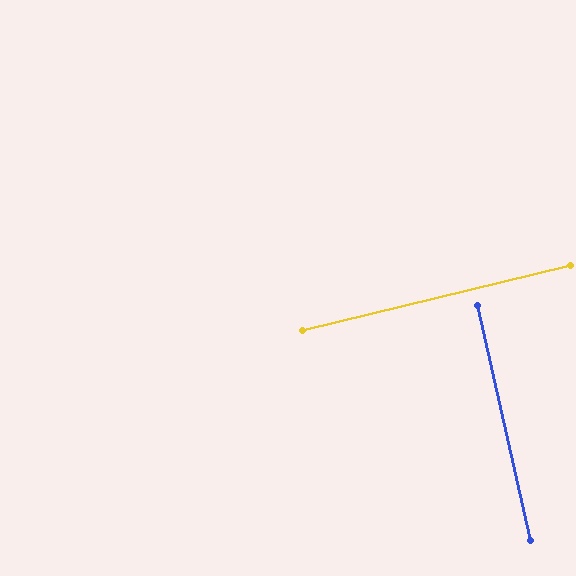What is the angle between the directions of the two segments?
Approximately 89 degrees.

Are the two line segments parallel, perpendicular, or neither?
Perpendicular — they meet at approximately 89°.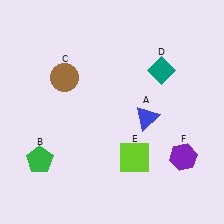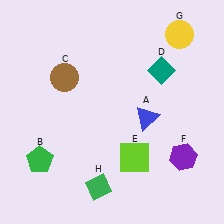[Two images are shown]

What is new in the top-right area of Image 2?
A yellow circle (G) was added in the top-right area of Image 2.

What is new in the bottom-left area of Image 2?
A green diamond (H) was added in the bottom-left area of Image 2.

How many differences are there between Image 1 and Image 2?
There are 2 differences between the two images.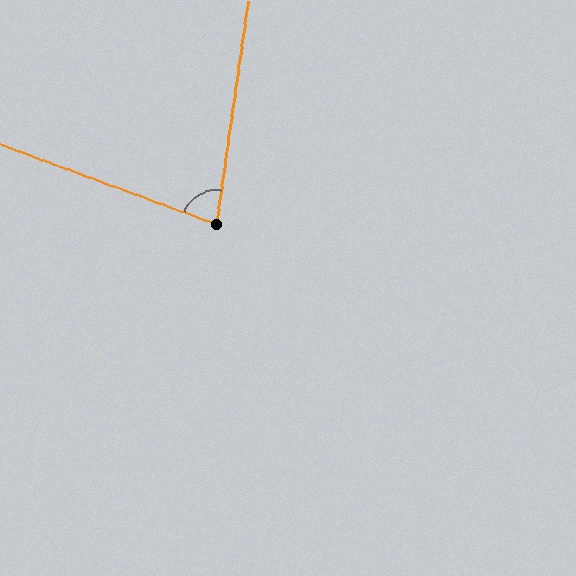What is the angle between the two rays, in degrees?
Approximately 78 degrees.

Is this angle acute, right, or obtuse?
It is acute.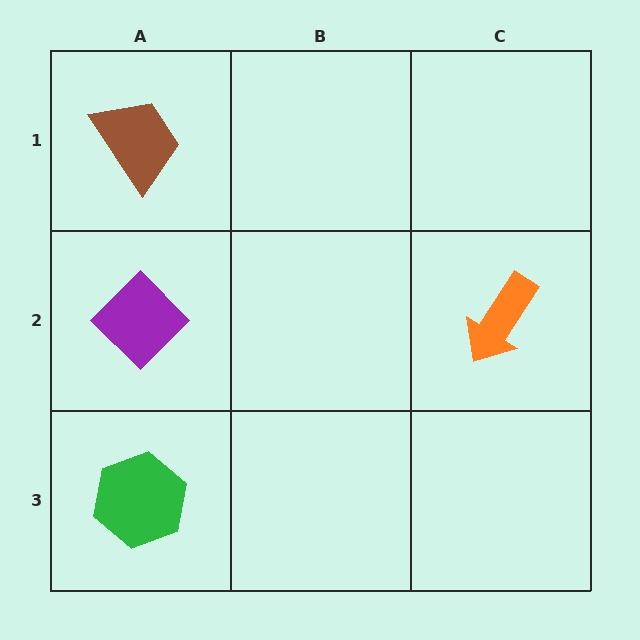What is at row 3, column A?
A green hexagon.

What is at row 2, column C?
An orange arrow.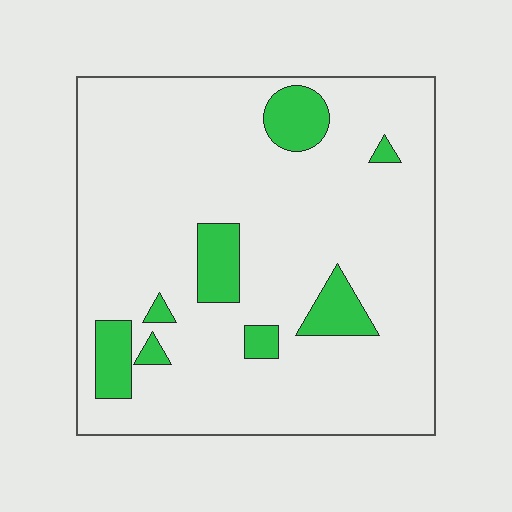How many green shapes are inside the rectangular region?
8.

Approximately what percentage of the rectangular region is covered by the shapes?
Approximately 10%.